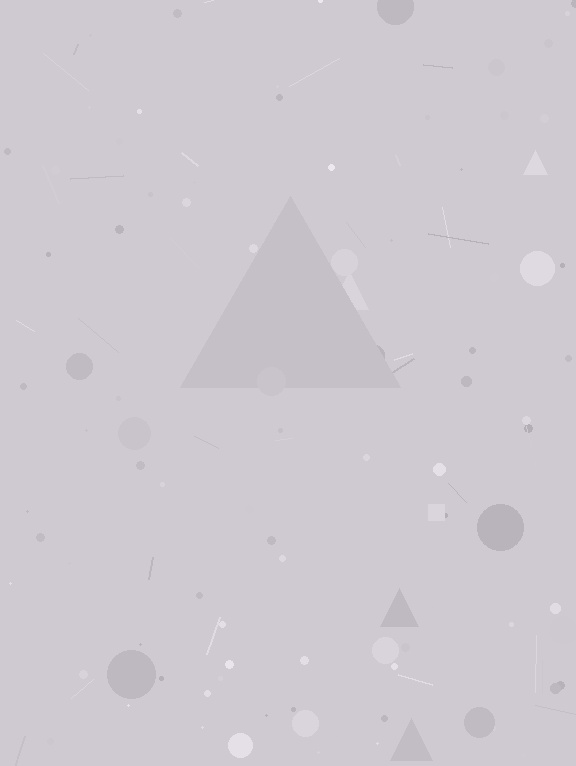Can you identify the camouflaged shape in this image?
The camouflaged shape is a triangle.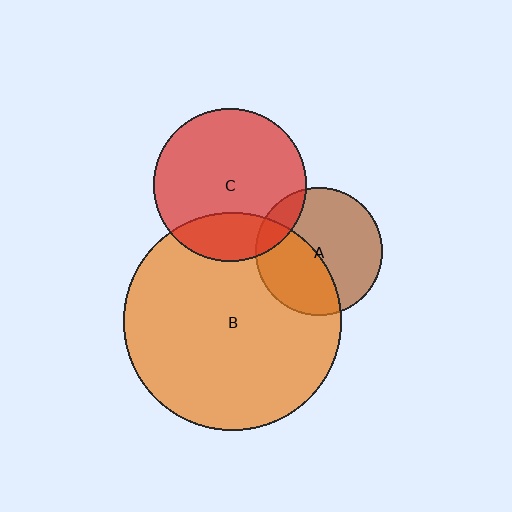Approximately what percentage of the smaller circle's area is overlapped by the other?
Approximately 40%.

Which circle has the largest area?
Circle B (orange).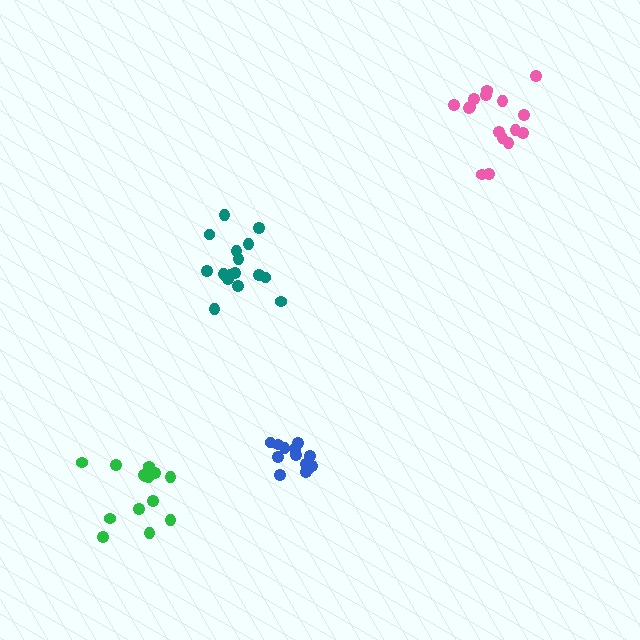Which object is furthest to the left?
The green cluster is leftmost.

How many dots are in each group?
Group 1: 16 dots, Group 2: 13 dots, Group 3: 14 dots, Group 4: 16 dots (59 total).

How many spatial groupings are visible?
There are 4 spatial groupings.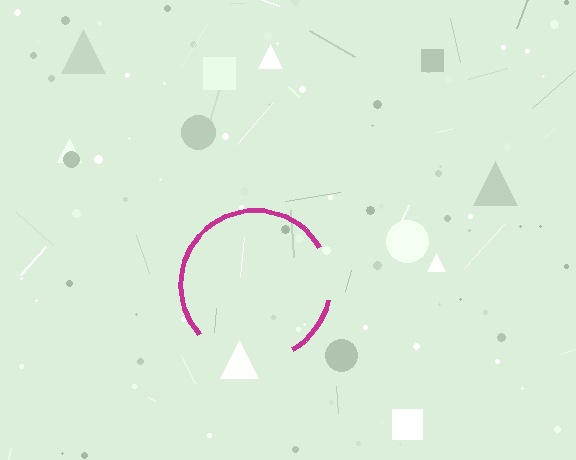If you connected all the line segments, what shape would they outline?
They would outline a circle.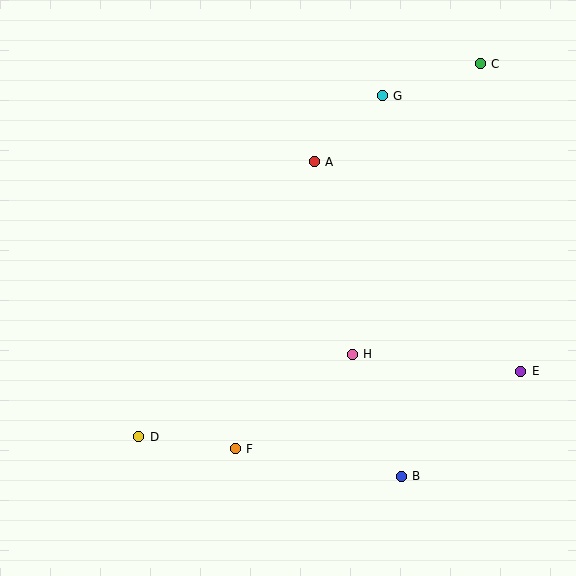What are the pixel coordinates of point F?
Point F is at (235, 449).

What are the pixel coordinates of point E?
Point E is at (521, 371).